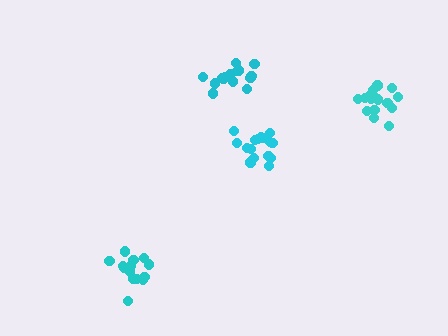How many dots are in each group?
Group 1: 16 dots, Group 2: 17 dots, Group 3: 15 dots, Group 4: 15 dots (63 total).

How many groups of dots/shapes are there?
There are 4 groups.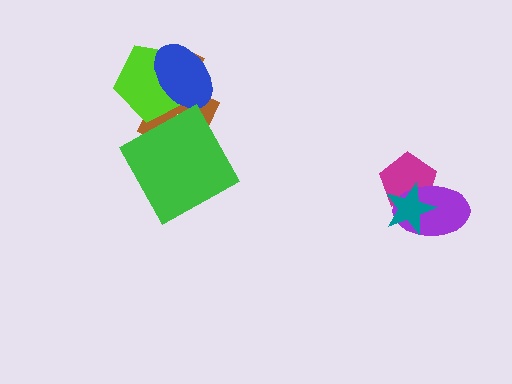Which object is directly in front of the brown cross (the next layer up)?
The lime pentagon is directly in front of the brown cross.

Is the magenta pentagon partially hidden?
Yes, it is partially covered by another shape.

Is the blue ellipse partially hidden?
No, no other shape covers it.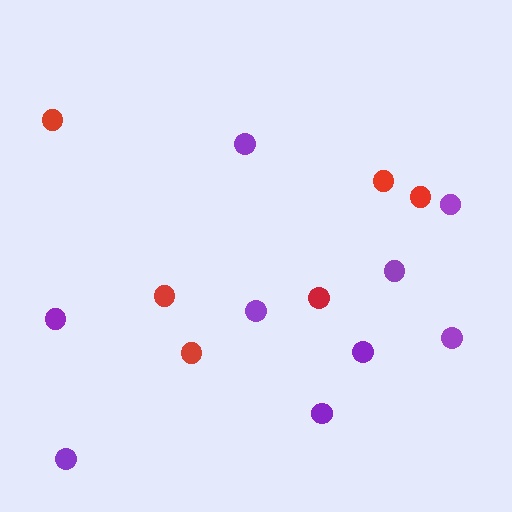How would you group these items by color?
There are 2 groups: one group of red circles (6) and one group of purple circles (9).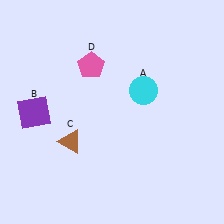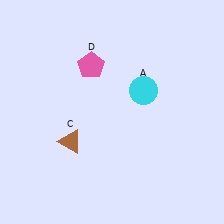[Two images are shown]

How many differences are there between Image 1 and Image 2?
There is 1 difference between the two images.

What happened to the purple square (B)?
The purple square (B) was removed in Image 2. It was in the bottom-left area of Image 1.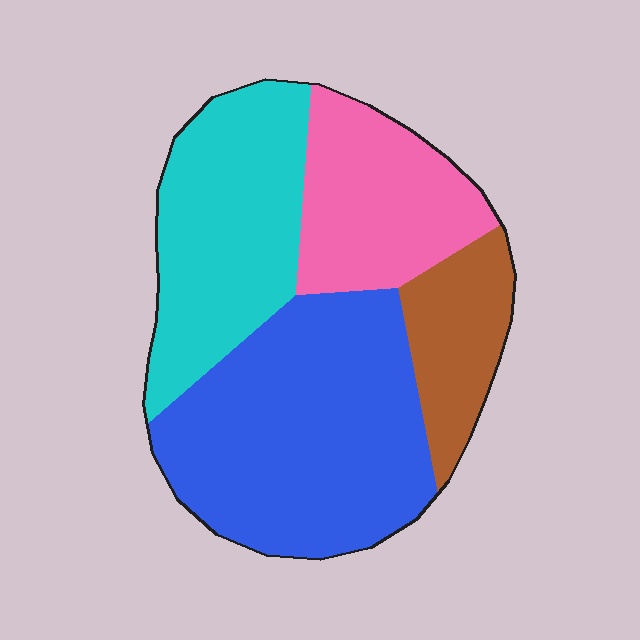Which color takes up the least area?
Brown, at roughly 15%.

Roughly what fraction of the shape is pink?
Pink covers about 20% of the shape.